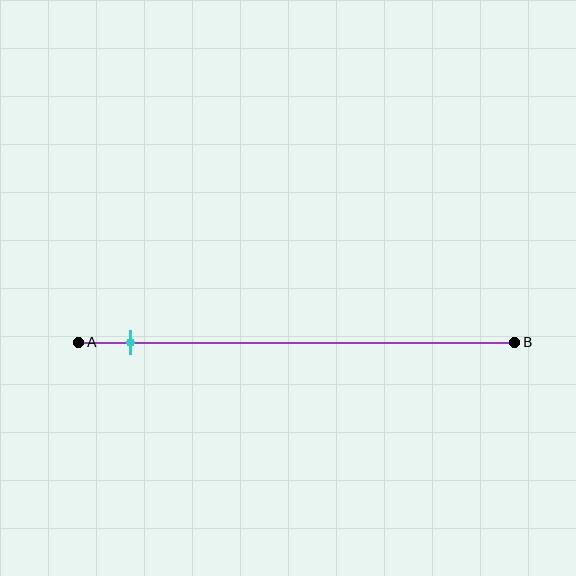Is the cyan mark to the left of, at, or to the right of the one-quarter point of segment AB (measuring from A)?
The cyan mark is to the left of the one-quarter point of segment AB.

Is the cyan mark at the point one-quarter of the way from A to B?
No, the mark is at about 10% from A, not at the 25% one-quarter point.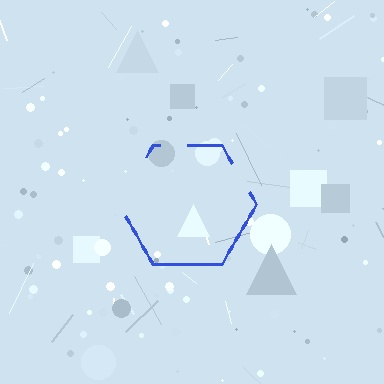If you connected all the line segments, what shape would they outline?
They would outline a hexagon.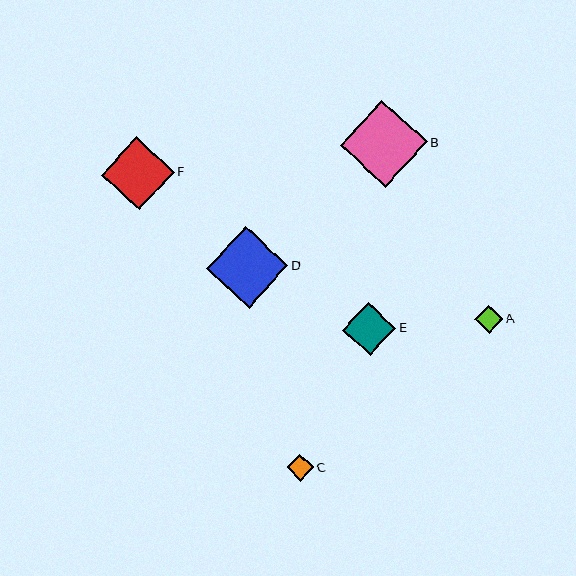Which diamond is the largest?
Diamond B is the largest with a size of approximately 86 pixels.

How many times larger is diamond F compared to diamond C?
Diamond F is approximately 2.7 times the size of diamond C.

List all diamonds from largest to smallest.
From largest to smallest: B, D, F, E, A, C.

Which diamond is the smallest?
Diamond C is the smallest with a size of approximately 27 pixels.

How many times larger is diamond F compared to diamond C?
Diamond F is approximately 2.7 times the size of diamond C.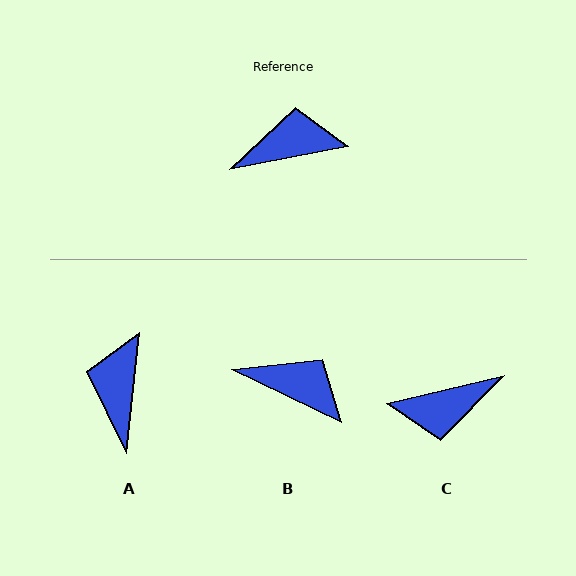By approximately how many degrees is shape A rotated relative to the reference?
Approximately 72 degrees counter-clockwise.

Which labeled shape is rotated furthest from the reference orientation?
C, about 178 degrees away.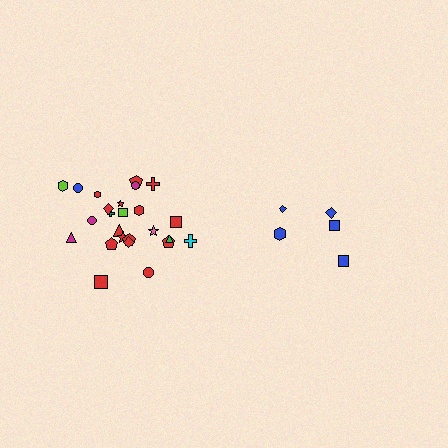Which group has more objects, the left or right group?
The left group.